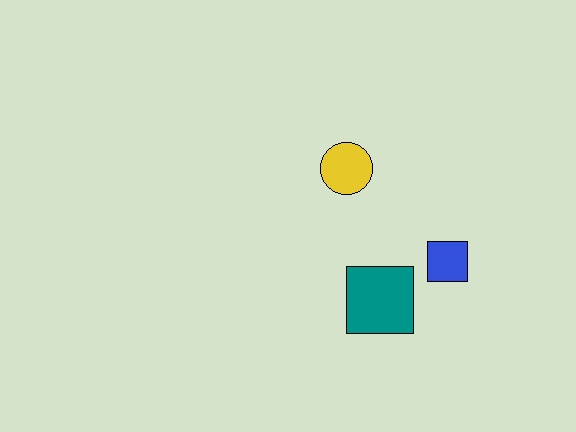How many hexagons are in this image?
There are no hexagons.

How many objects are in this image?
There are 3 objects.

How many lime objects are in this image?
There are no lime objects.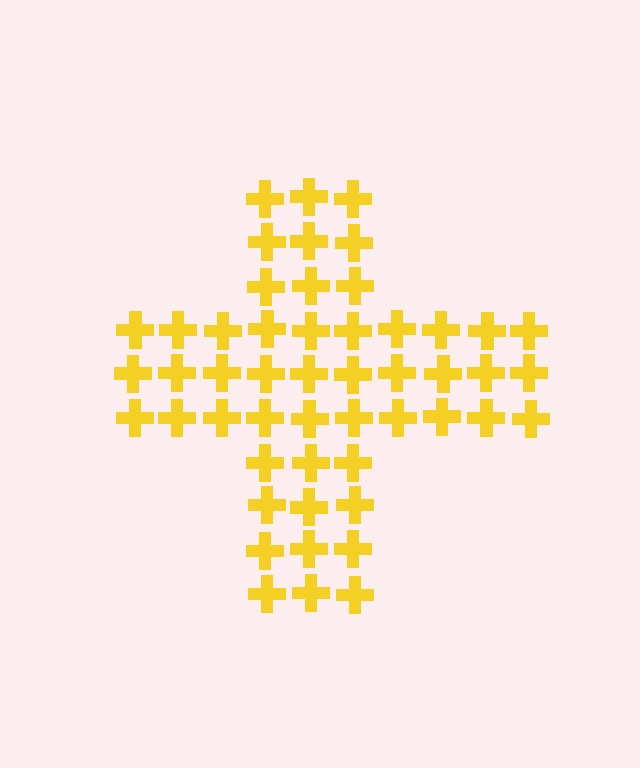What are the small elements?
The small elements are crosses.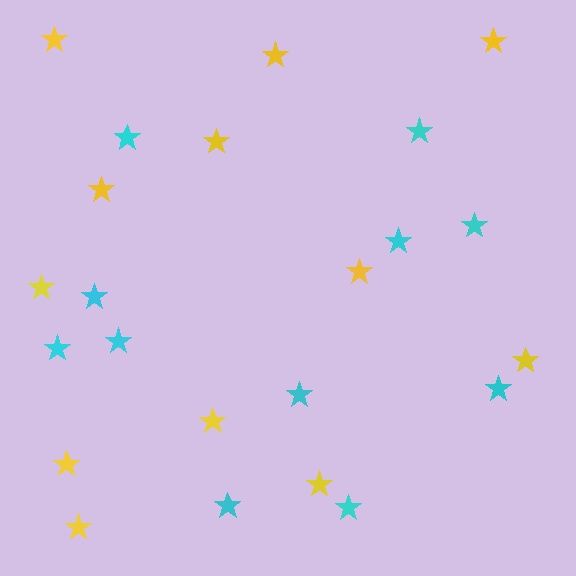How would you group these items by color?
There are 2 groups: one group of cyan stars (11) and one group of yellow stars (12).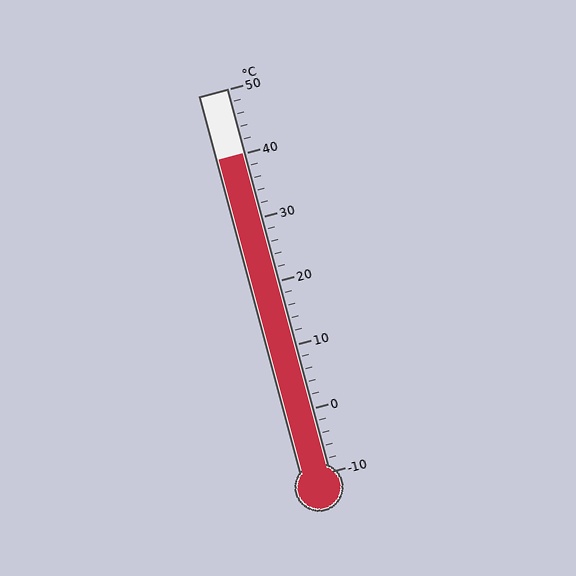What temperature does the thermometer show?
The thermometer shows approximately 40°C.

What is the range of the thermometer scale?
The thermometer scale ranges from -10°C to 50°C.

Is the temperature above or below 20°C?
The temperature is above 20°C.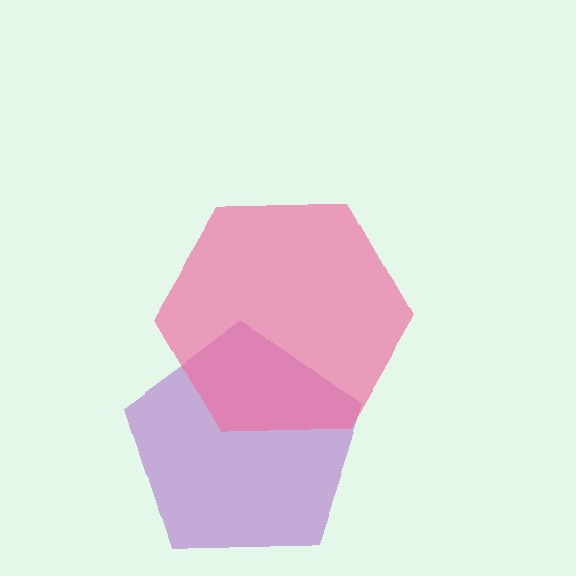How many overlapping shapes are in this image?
There are 2 overlapping shapes in the image.